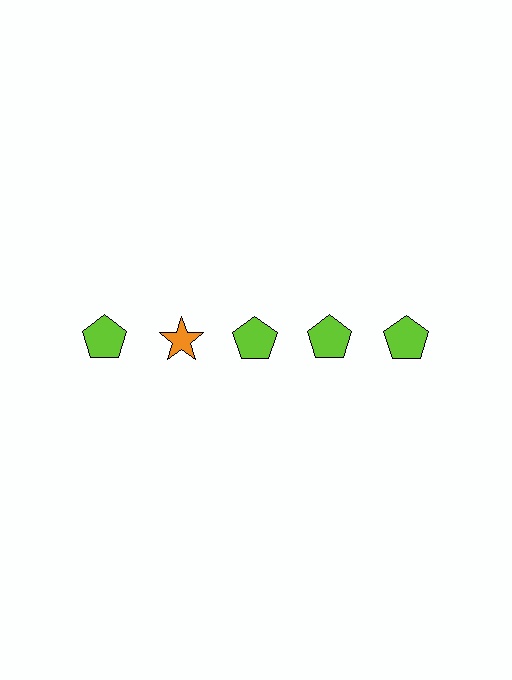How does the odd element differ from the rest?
It differs in both color (orange instead of lime) and shape (star instead of pentagon).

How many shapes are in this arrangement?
There are 5 shapes arranged in a grid pattern.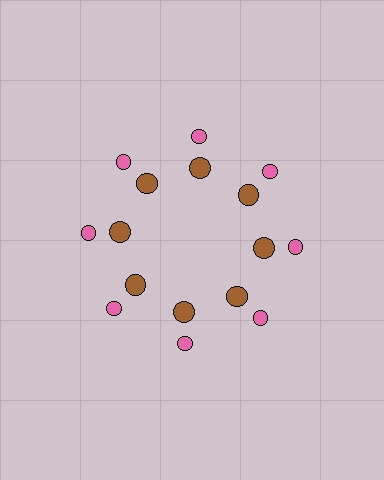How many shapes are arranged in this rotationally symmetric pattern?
There are 16 shapes, arranged in 8 groups of 2.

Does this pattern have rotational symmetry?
Yes, this pattern has 8-fold rotational symmetry. It looks the same after rotating 45 degrees around the center.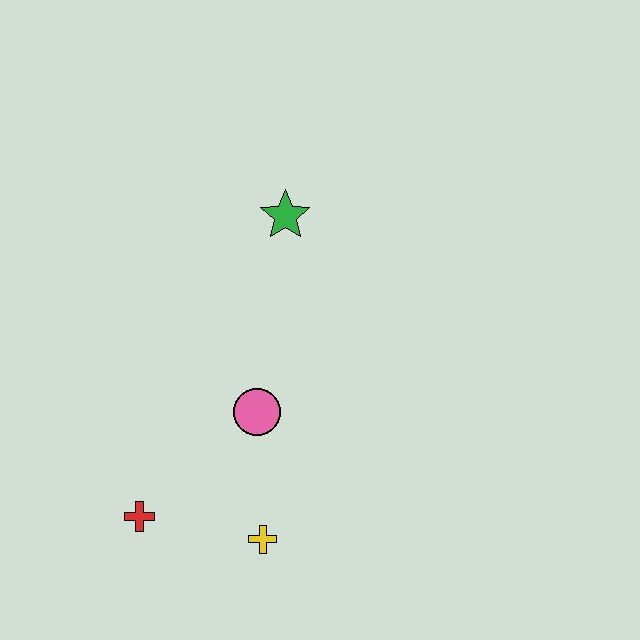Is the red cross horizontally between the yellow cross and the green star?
No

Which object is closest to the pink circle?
The yellow cross is closest to the pink circle.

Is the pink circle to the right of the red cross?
Yes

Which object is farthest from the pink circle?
The green star is farthest from the pink circle.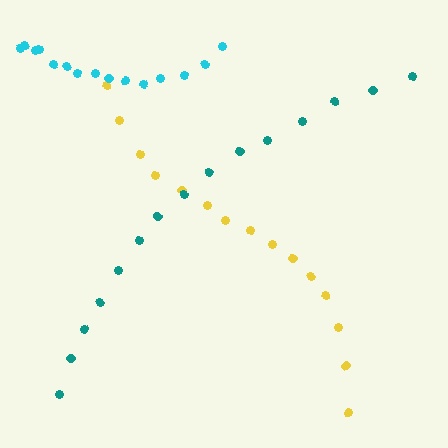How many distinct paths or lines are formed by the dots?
There are 3 distinct paths.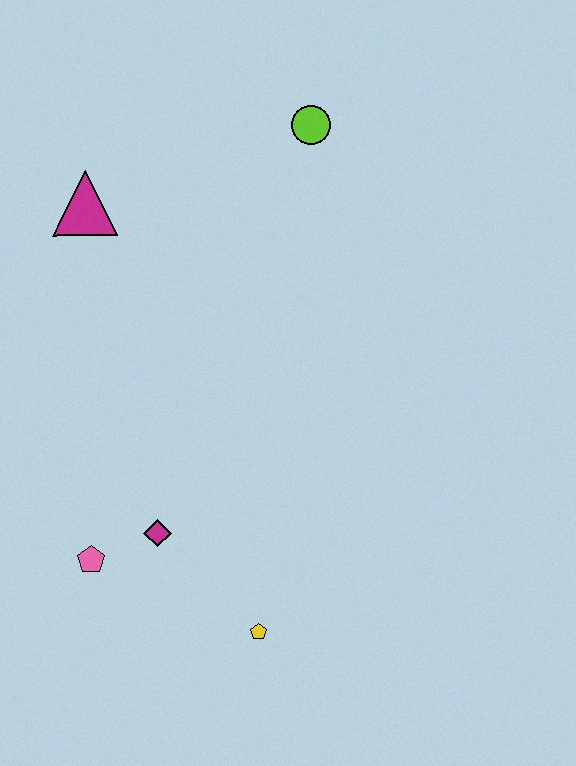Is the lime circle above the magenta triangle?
Yes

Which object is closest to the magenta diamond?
The pink pentagon is closest to the magenta diamond.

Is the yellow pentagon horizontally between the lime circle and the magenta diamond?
Yes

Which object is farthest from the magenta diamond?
The lime circle is farthest from the magenta diamond.